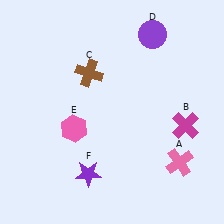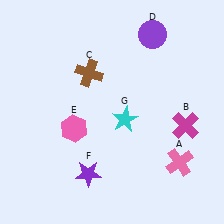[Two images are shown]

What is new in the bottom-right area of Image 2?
A cyan star (G) was added in the bottom-right area of Image 2.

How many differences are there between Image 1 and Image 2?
There is 1 difference between the two images.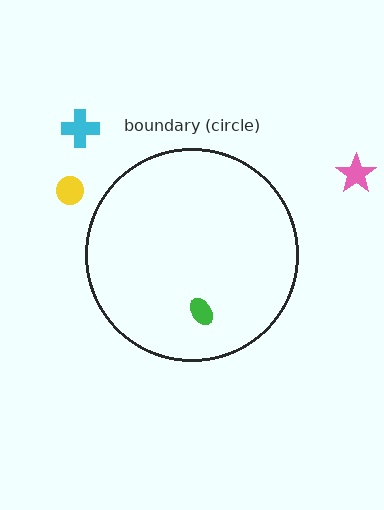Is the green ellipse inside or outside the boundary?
Inside.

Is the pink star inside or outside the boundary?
Outside.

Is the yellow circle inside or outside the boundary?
Outside.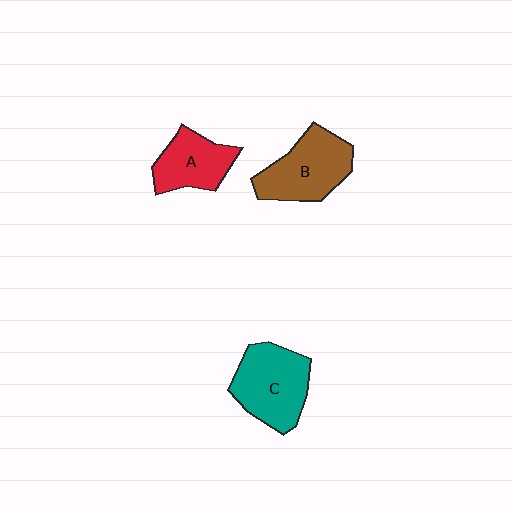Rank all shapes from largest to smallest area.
From largest to smallest: C (teal), B (brown), A (red).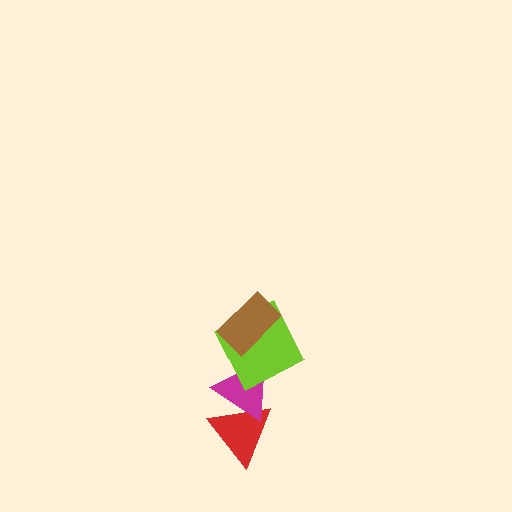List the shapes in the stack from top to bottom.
From top to bottom: the brown rectangle, the lime square, the magenta triangle, the red triangle.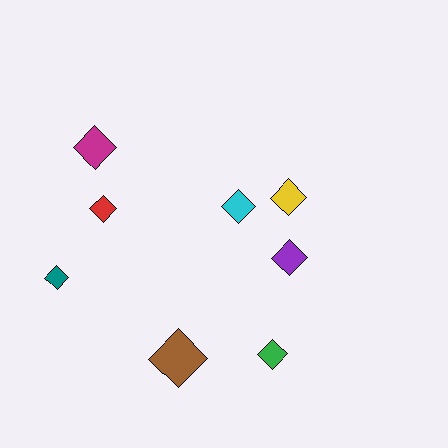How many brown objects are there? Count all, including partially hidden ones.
There is 1 brown object.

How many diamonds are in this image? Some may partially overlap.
There are 8 diamonds.